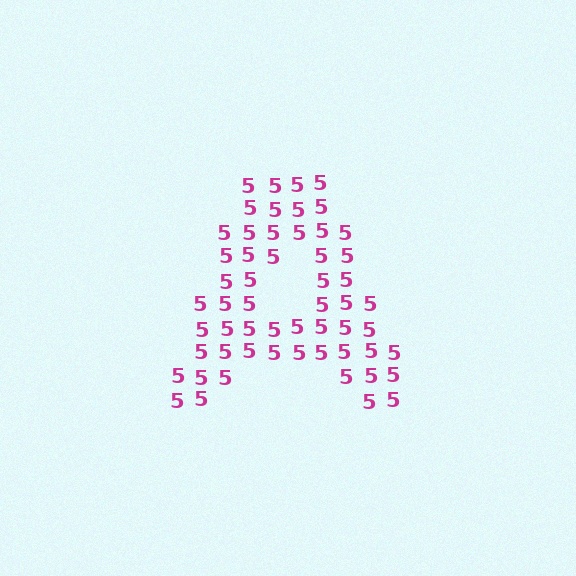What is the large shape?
The large shape is the letter A.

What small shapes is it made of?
It is made of small digit 5's.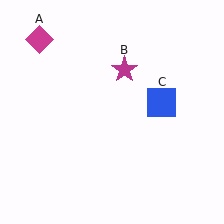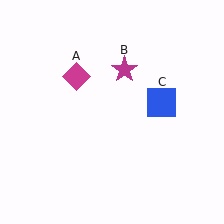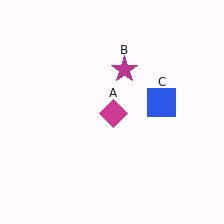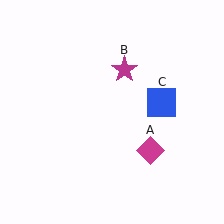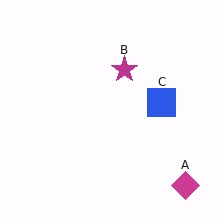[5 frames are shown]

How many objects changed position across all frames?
1 object changed position: magenta diamond (object A).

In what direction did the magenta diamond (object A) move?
The magenta diamond (object A) moved down and to the right.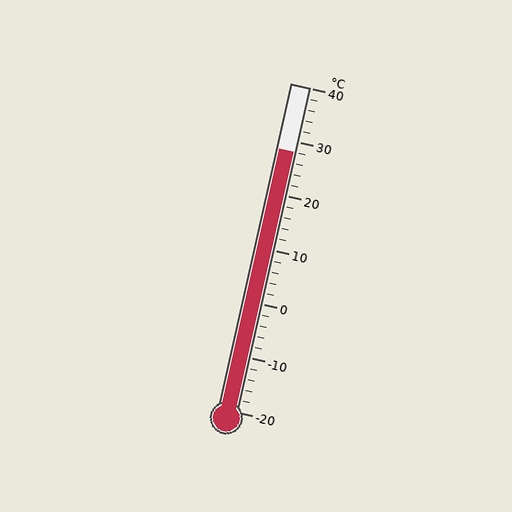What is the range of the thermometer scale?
The thermometer scale ranges from -20°C to 40°C.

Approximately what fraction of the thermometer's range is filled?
The thermometer is filled to approximately 80% of its range.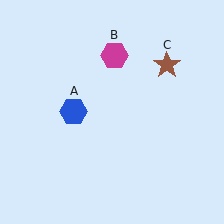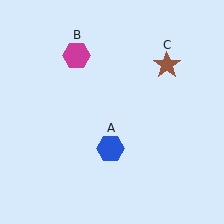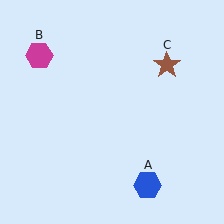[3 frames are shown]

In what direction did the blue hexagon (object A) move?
The blue hexagon (object A) moved down and to the right.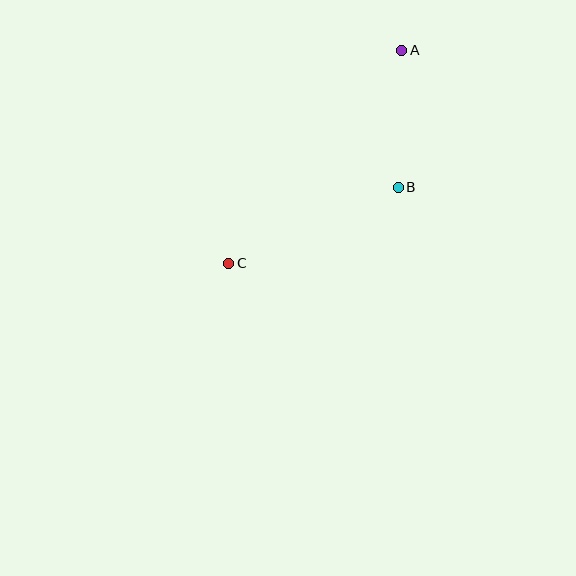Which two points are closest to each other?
Points A and B are closest to each other.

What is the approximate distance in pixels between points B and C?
The distance between B and C is approximately 186 pixels.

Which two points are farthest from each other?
Points A and C are farthest from each other.